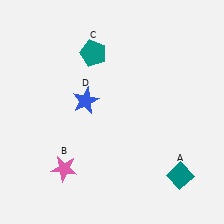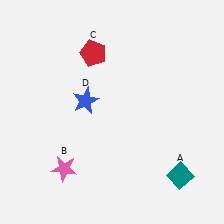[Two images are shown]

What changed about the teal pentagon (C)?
In Image 1, C is teal. In Image 2, it changed to red.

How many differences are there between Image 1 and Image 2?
There is 1 difference between the two images.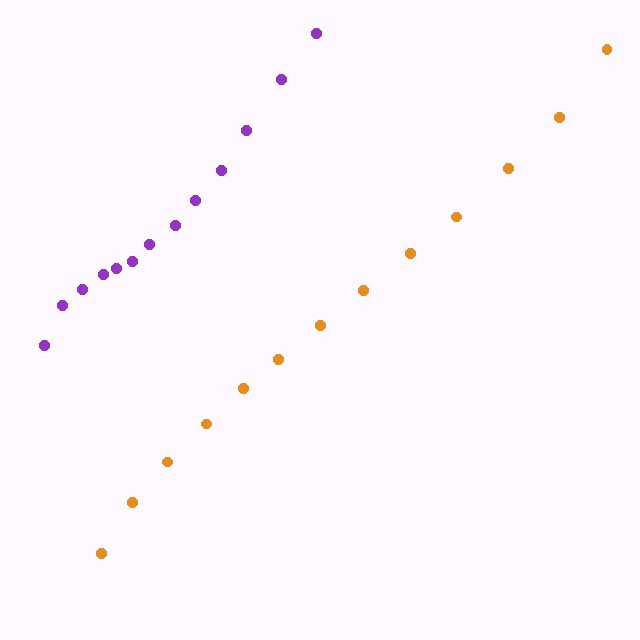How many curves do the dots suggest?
There are 2 distinct paths.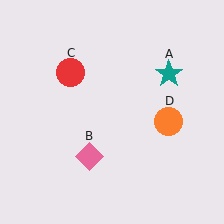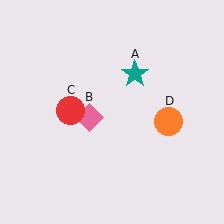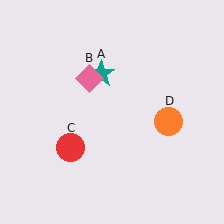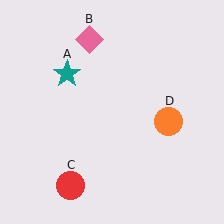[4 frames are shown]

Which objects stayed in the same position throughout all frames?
Orange circle (object D) remained stationary.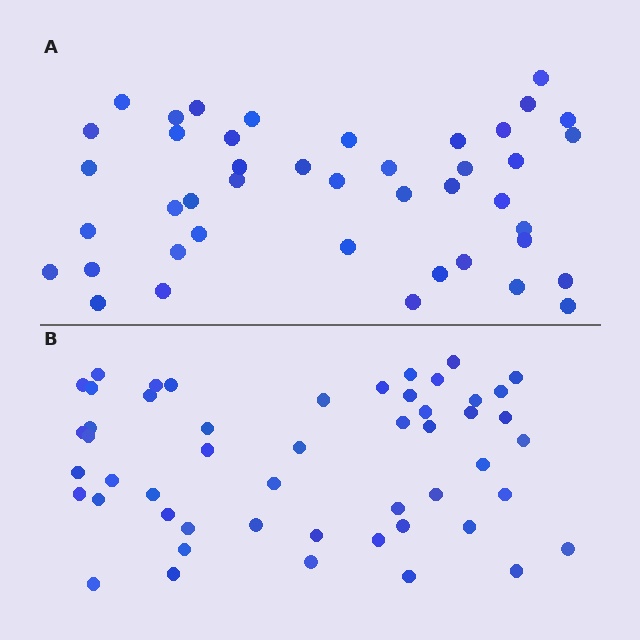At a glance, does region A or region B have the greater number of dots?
Region B (the bottom region) has more dots.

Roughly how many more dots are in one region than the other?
Region B has roughly 8 or so more dots than region A.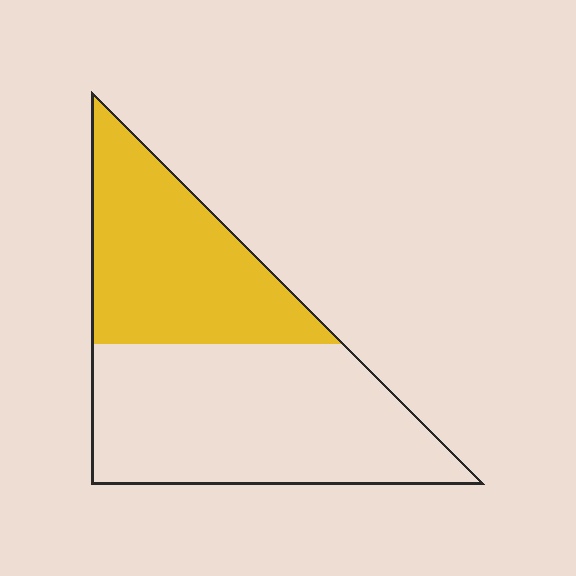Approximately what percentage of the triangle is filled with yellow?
Approximately 40%.